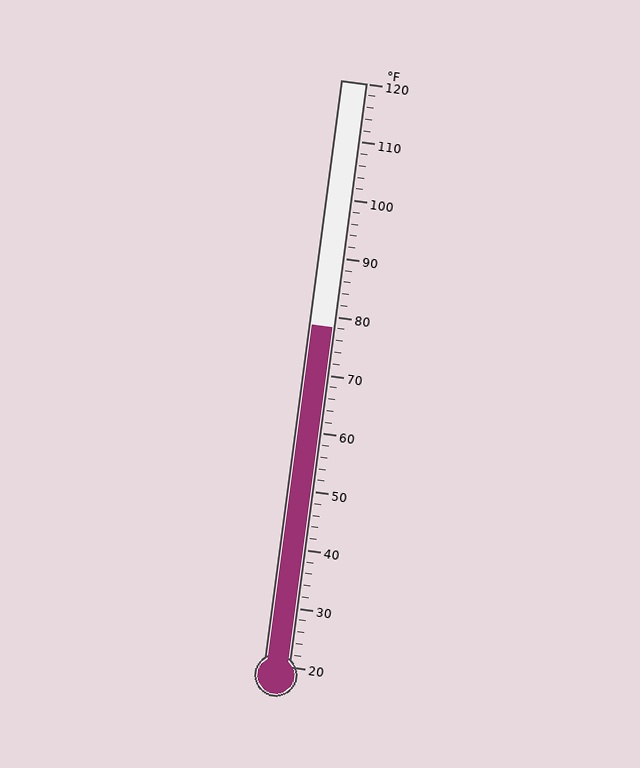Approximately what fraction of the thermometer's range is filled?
The thermometer is filled to approximately 60% of its range.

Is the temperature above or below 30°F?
The temperature is above 30°F.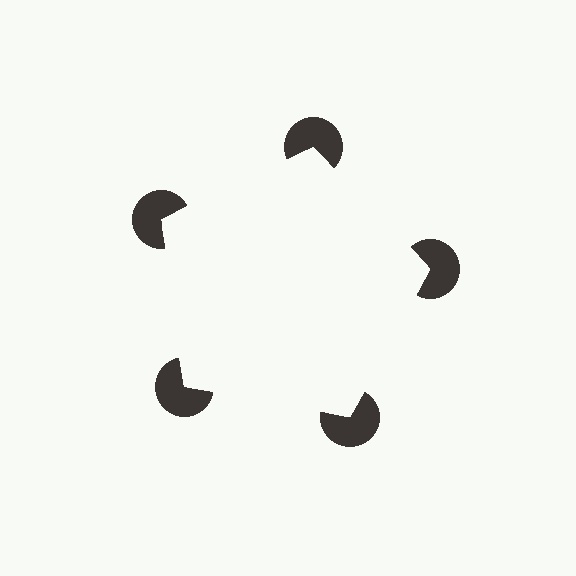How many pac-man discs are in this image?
There are 5 — one at each vertex of the illusory pentagon.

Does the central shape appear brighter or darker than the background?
It typically appears slightly brighter than the background, even though no actual brightness change is drawn.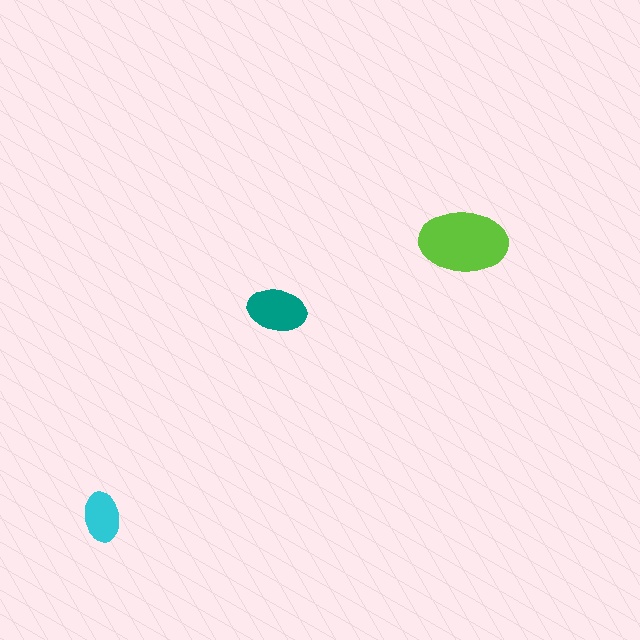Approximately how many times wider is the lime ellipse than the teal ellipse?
About 1.5 times wider.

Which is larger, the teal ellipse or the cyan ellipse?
The teal one.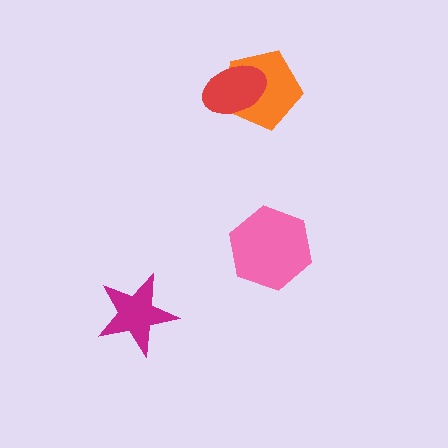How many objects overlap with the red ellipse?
1 object overlaps with the red ellipse.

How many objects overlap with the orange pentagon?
1 object overlaps with the orange pentagon.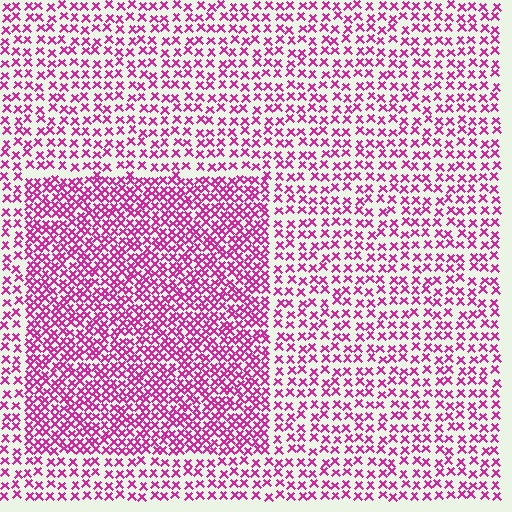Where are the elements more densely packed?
The elements are more densely packed inside the rectangle boundary.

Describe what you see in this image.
The image contains small magenta elements arranged at two different densities. A rectangle-shaped region is visible where the elements are more densely packed than the surrounding area.